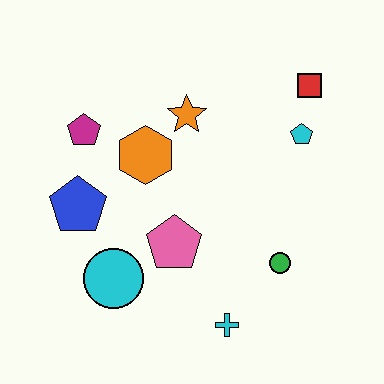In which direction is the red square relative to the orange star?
The red square is to the right of the orange star.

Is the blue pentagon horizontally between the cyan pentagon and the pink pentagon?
No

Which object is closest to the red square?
The cyan pentagon is closest to the red square.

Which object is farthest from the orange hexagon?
The cyan cross is farthest from the orange hexagon.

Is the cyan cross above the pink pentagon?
No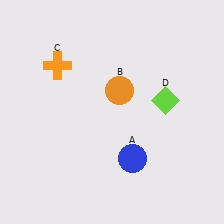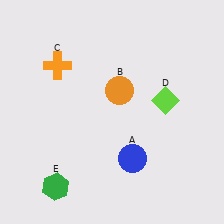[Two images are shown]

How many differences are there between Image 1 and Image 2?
There is 1 difference between the two images.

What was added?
A green hexagon (E) was added in Image 2.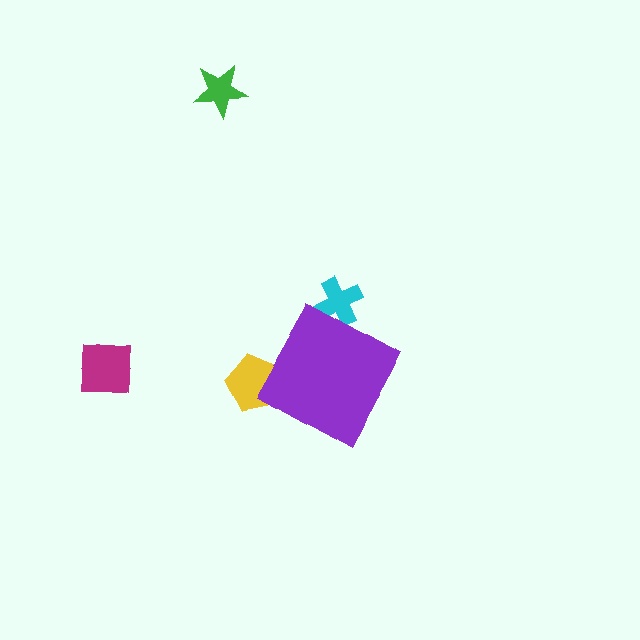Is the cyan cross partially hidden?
Yes, the cyan cross is partially hidden behind the purple diamond.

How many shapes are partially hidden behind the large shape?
2 shapes are partially hidden.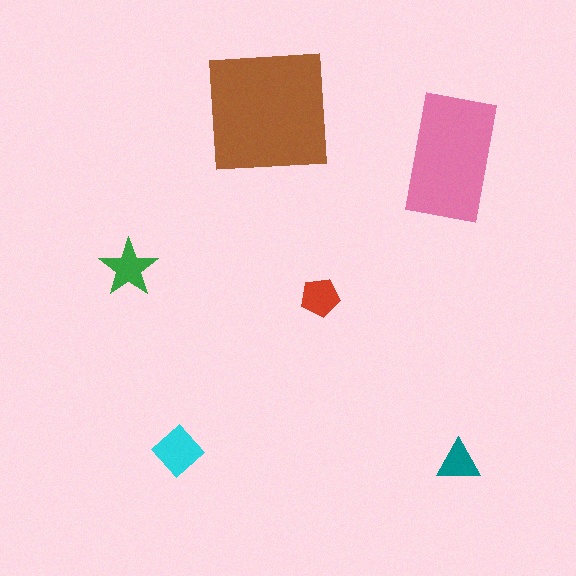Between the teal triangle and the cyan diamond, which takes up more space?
The cyan diamond.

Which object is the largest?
The brown square.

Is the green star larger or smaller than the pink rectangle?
Smaller.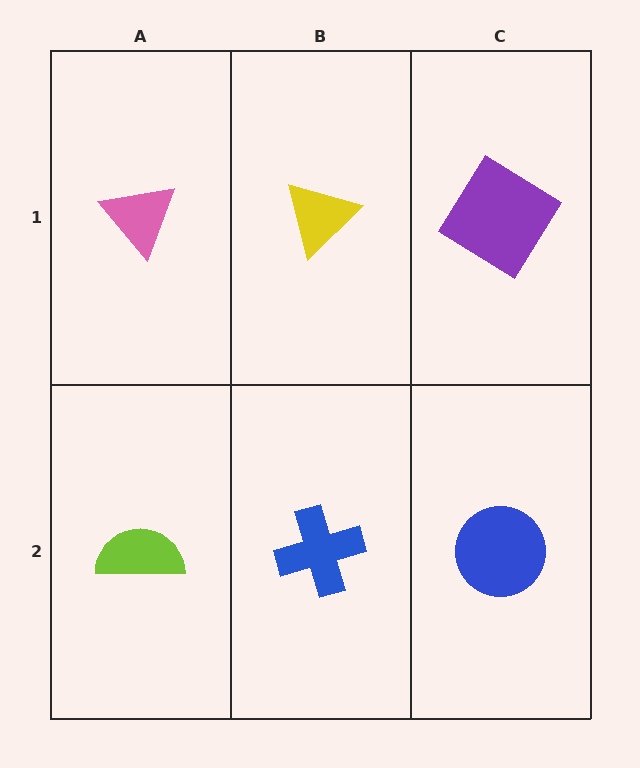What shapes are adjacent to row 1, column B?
A blue cross (row 2, column B), a pink triangle (row 1, column A), a purple diamond (row 1, column C).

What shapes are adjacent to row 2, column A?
A pink triangle (row 1, column A), a blue cross (row 2, column B).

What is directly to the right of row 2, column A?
A blue cross.